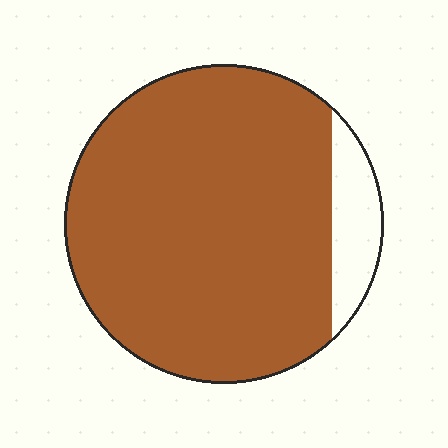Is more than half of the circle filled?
Yes.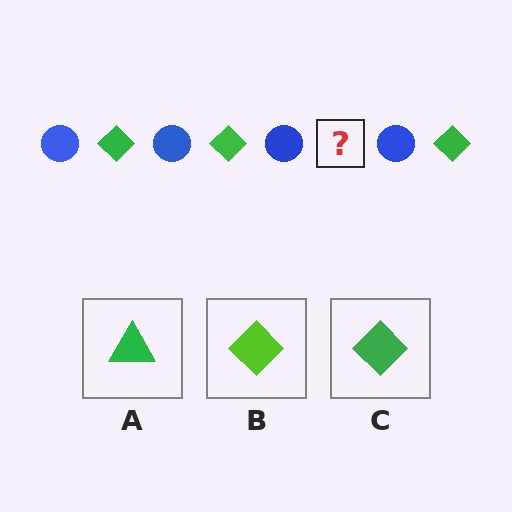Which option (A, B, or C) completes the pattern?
C.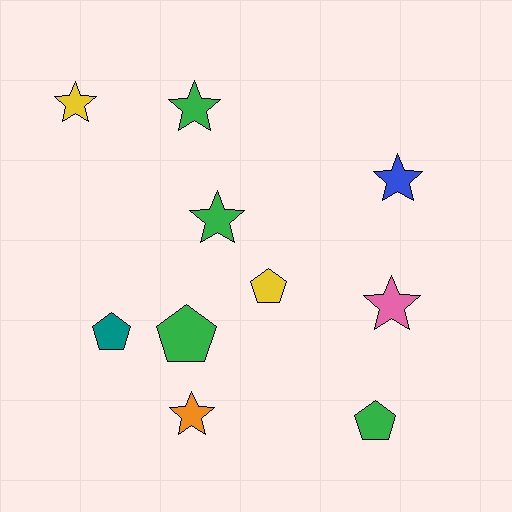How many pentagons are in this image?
There are 4 pentagons.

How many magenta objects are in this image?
There are no magenta objects.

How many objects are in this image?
There are 10 objects.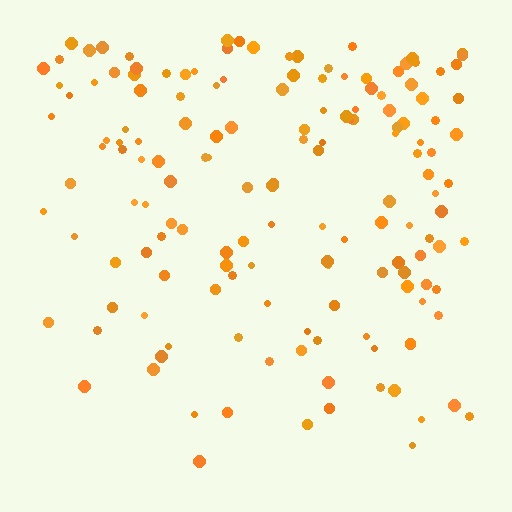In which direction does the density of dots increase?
From bottom to top, with the top side densest.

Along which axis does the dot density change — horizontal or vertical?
Vertical.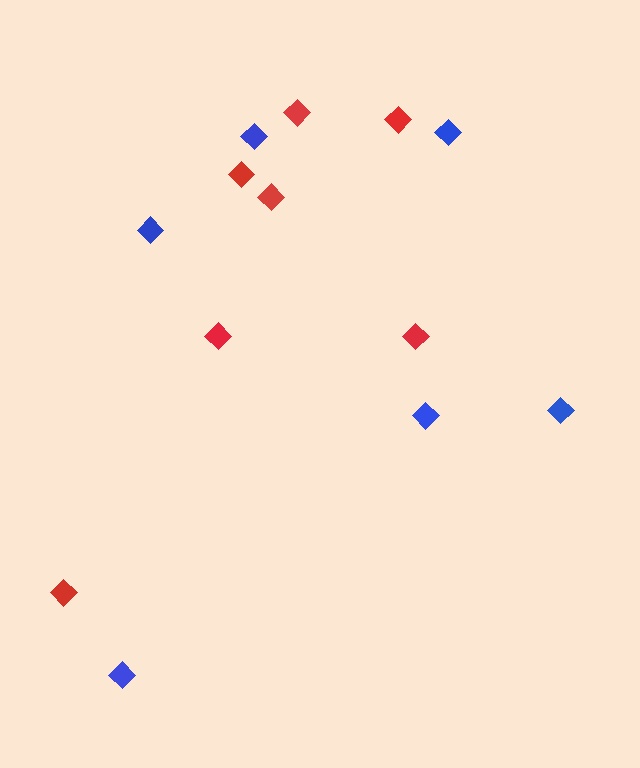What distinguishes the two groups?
There are 2 groups: one group of red diamonds (7) and one group of blue diamonds (6).